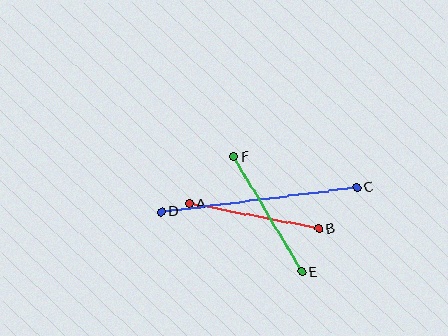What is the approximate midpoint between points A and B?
The midpoint is at approximately (254, 216) pixels.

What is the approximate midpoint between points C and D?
The midpoint is at approximately (259, 200) pixels.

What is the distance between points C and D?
The distance is approximately 197 pixels.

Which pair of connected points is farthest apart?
Points C and D are farthest apart.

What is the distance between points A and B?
The distance is approximately 132 pixels.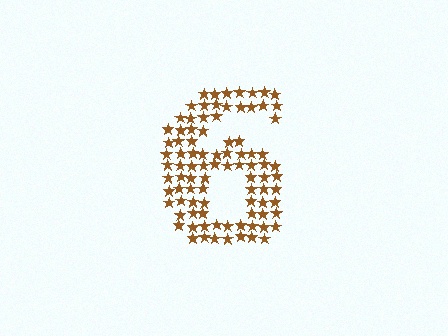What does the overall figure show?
The overall figure shows the digit 6.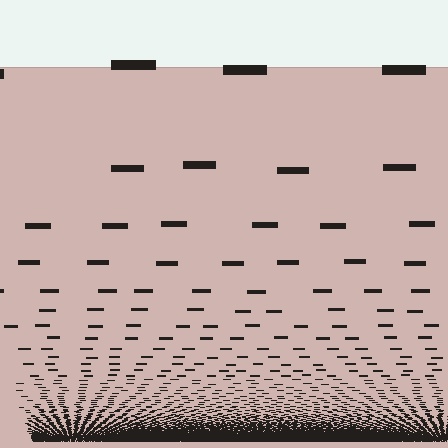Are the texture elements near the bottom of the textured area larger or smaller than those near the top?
Smaller. The gradient is inverted — elements near the bottom are smaller and denser.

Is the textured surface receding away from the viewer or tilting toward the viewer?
The surface appears to tilt toward the viewer. Texture elements get larger and sparser toward the top.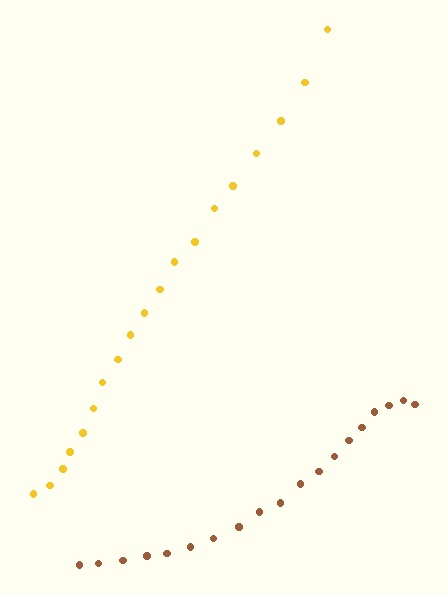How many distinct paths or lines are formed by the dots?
There are 2 distinct paths.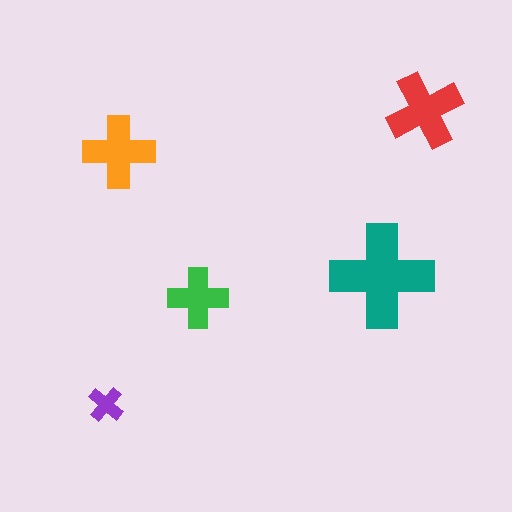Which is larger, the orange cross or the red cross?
The red one.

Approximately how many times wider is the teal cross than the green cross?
About 1.5 times wider.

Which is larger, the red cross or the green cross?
The red one.